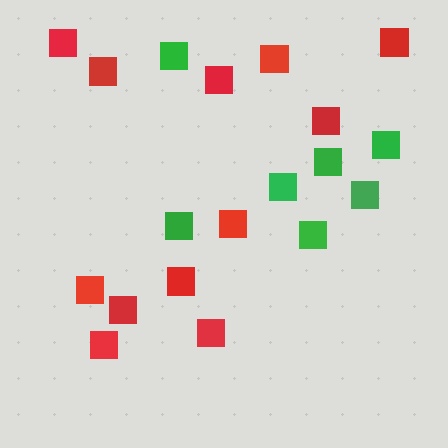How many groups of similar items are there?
There are 2 groups: one group of red squares (12) and one group of green squares (7).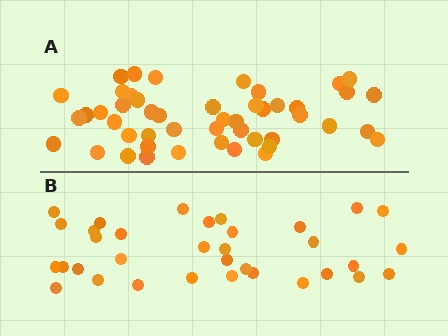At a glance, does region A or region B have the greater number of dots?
Region A (the top region) has more dots.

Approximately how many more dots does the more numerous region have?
Region A has approximately 15 more dots than region B.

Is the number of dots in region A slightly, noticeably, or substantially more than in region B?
Region A has noticeably more, but not dramatically so. The ratio is roughly 1.4 to 1.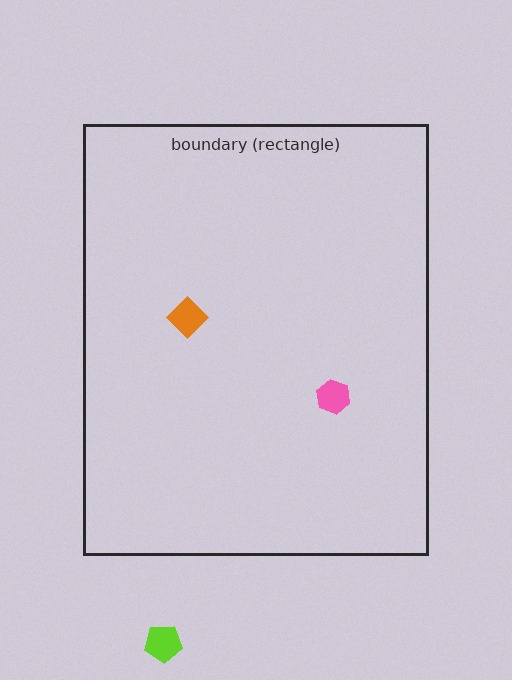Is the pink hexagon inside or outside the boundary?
Inside.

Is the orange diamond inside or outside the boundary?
Inside.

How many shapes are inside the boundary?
2 inside, 1 outside.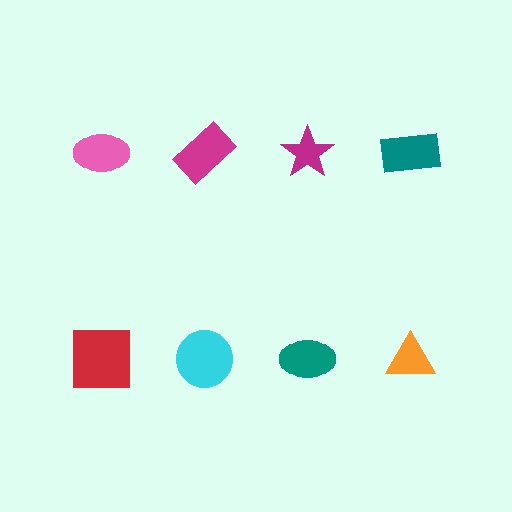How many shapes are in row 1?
4 shapes.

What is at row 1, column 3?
A magenta star.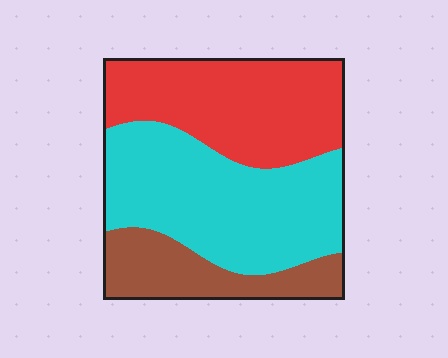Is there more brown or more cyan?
Cyan.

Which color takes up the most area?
Cyan, at roughly 45%.